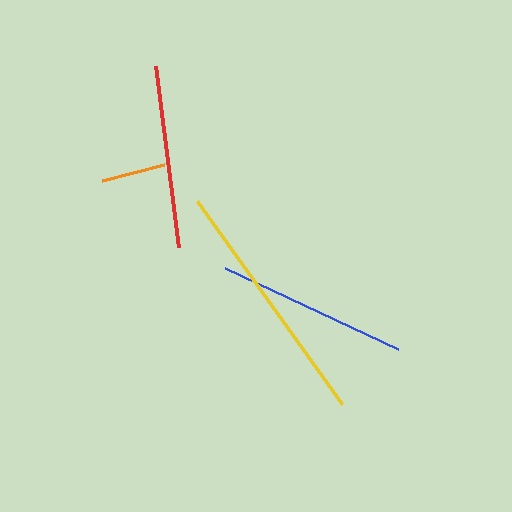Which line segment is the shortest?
The orange line is the shortest at approximately 64 pixels.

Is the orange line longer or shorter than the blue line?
The blue line is longer than the orange line.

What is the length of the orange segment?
The orange segment is approximately 64 pixels long.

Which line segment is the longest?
The yellow line is the longest at approximately 249 pixels.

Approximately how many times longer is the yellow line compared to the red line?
The yellow line is approximately 1.4 times the length of the red line.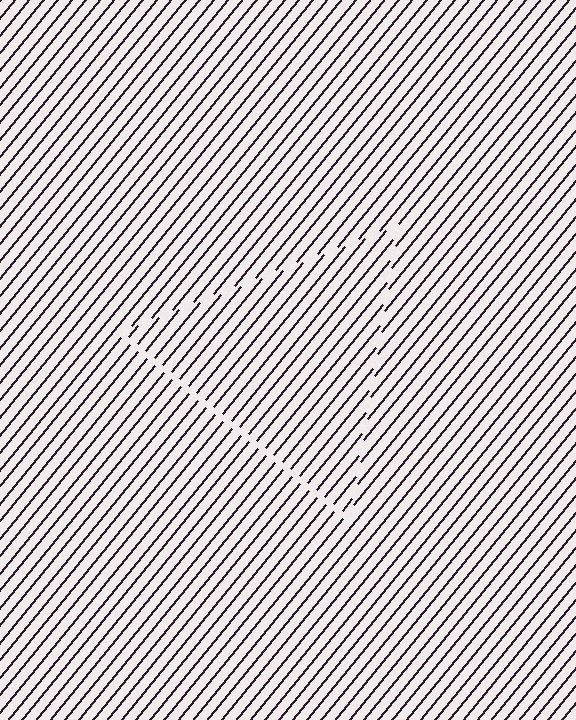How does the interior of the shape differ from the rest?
The interior of the shape contains the same grating, shifted by half a period — the contour is defined by the phase discontinuity where line-ends from the inner and outer gratings abut.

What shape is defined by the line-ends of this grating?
An illusory triangle. The interior of the shape contains the same grating, shifted by half a period — the contour is defined by the phase discontinuity where line-ends from the inner and outer gratings abut.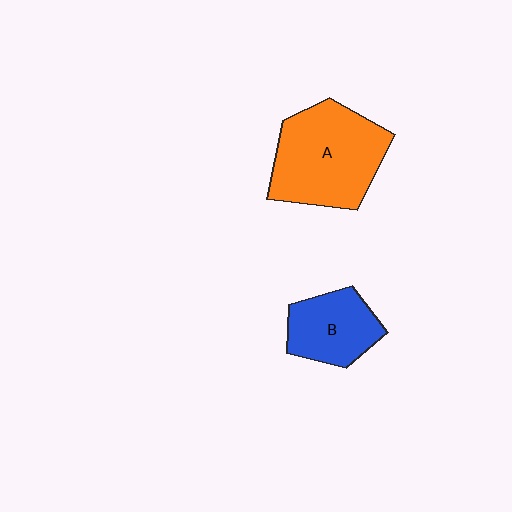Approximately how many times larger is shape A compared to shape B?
Approximately 1.7 times.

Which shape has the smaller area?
Shape B (blue).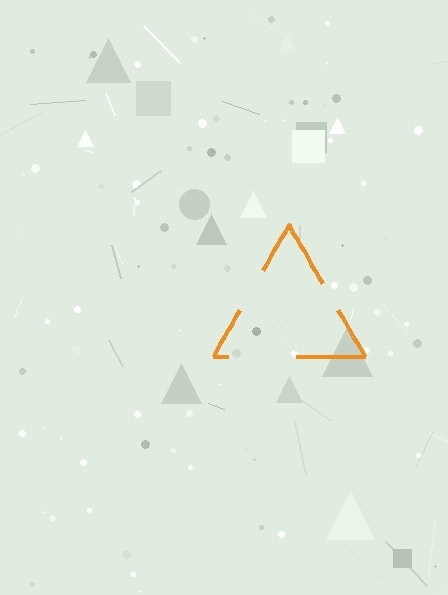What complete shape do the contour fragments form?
The contour fragments form a triangle.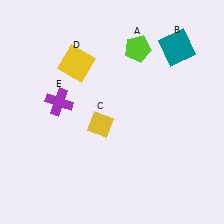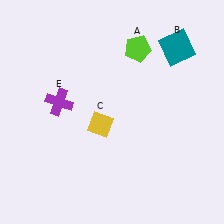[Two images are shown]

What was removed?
The yellow square (D) was removed in Image 2.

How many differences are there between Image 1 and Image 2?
There is 1 difference between the two images.